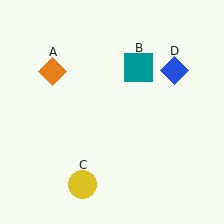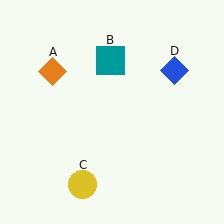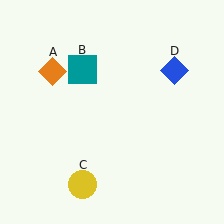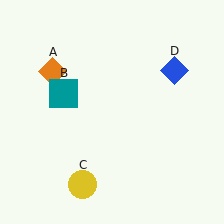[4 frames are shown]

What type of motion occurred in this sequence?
The teal square (object B) rotated counterclockwise around the center of the scene.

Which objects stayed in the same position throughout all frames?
Orange diamond (object A) and yellow circle (object C) and blue diamond (object D) remained stationary.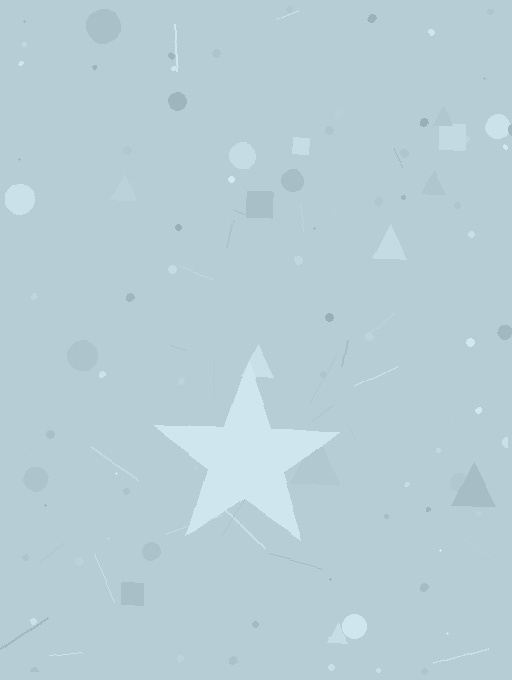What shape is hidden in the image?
A star is hidden in the image.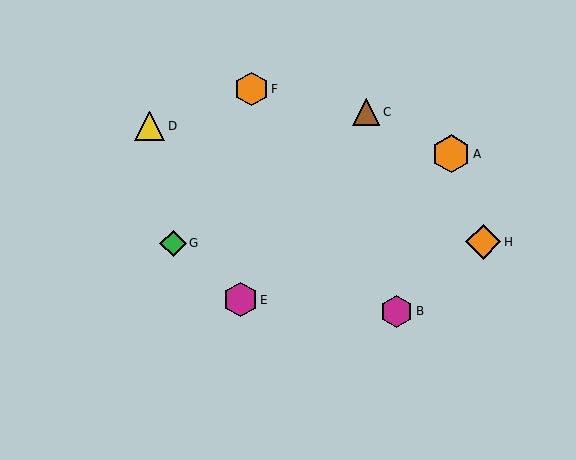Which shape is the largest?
The orange hexagon (labeled A) is the largest.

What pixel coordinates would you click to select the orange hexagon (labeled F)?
Click at (252, 89) to select the orange hexagon F.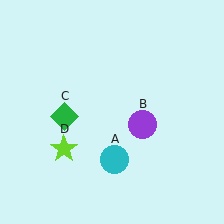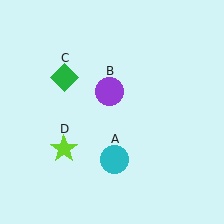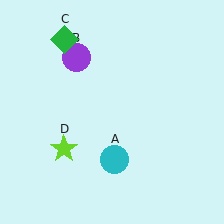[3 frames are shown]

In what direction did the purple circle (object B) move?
The purple circle (object B) moved up and to the left.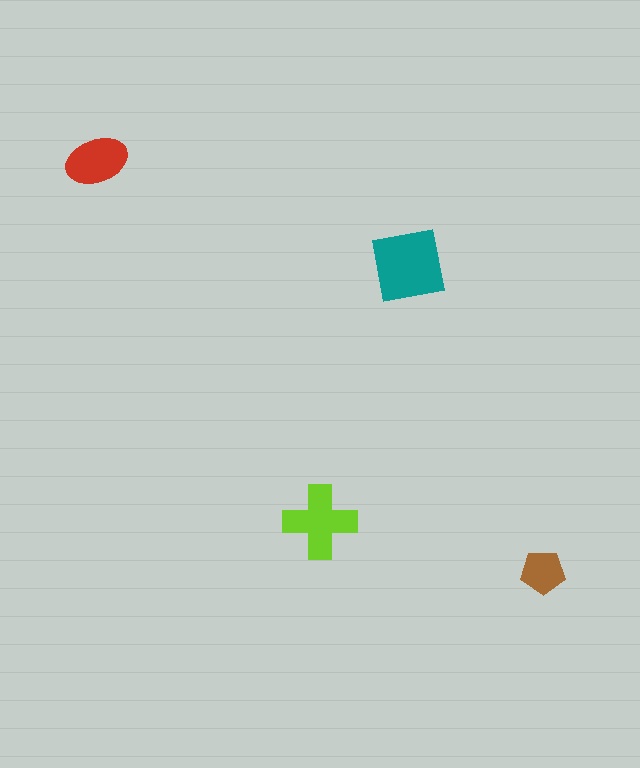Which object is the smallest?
The brown pentagon.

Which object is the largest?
The teal square.